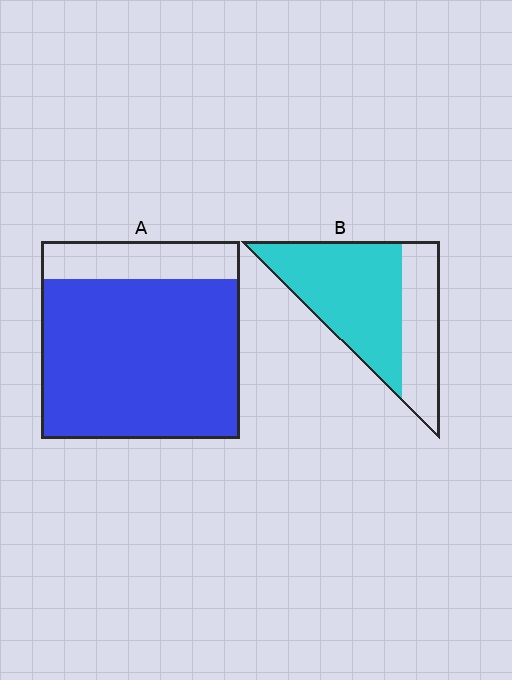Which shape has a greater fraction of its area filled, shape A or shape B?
Shape A.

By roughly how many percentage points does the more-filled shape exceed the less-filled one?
By roughly 15 percentage points (A over B).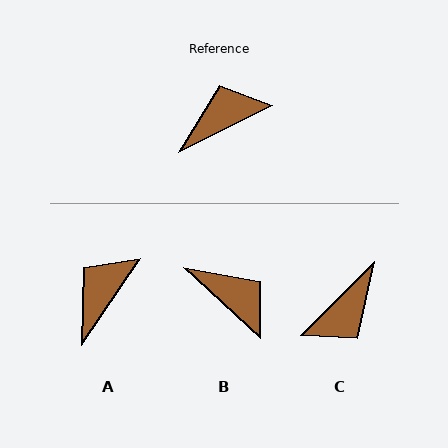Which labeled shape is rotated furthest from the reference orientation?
C, about 162 degrees away.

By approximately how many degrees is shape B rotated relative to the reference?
Approximately 69 degrees clockwise.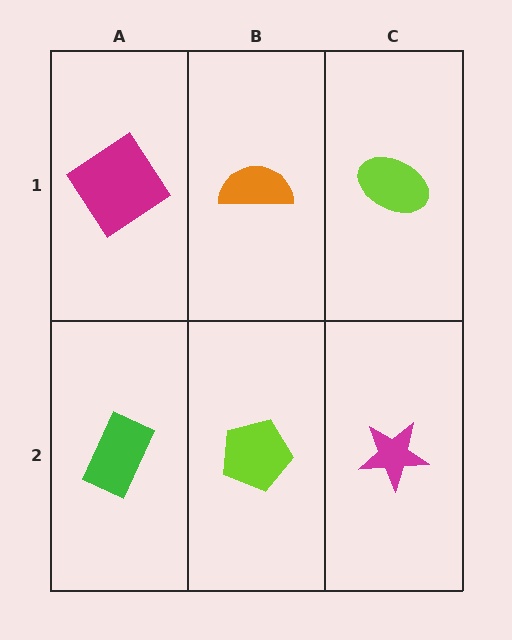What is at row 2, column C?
A magenta star.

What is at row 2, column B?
A lime pentagon.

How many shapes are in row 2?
3 shapes.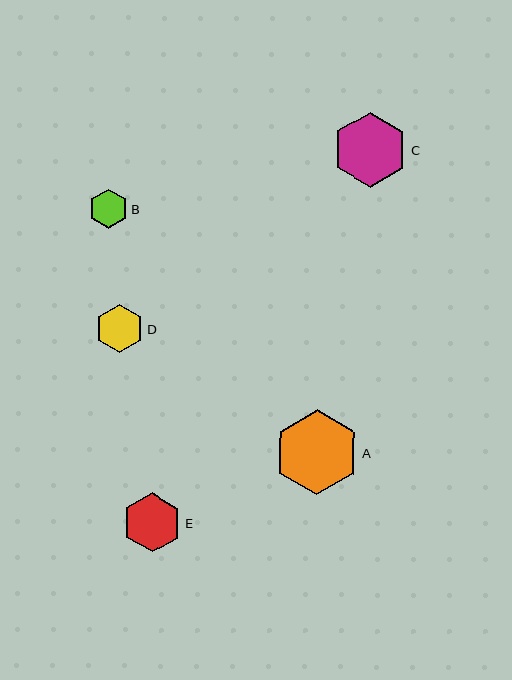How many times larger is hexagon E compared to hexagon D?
Hexagon E is approximately 1.2 times the size of hexagon D.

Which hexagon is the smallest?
Hexagon B is the smallest with a size of approximately 39 pixels.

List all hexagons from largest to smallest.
From largest to smallest: A, C, E, D, B.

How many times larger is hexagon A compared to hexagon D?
Hexagon A is approximately 1.8 times the size of hexagon D.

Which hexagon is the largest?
Hexagon A is the largest with a size of approximately 85 pixels.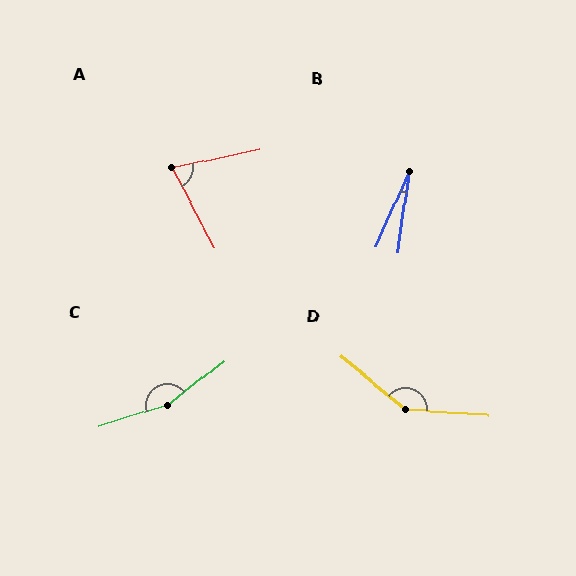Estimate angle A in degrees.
Approximately 74 degrees.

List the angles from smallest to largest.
B (16°), A (74°), D (144°), C (160°).